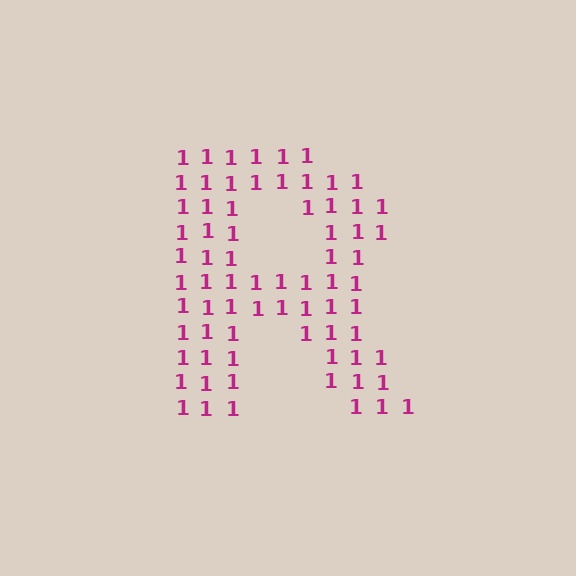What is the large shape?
The large shape is the letter R.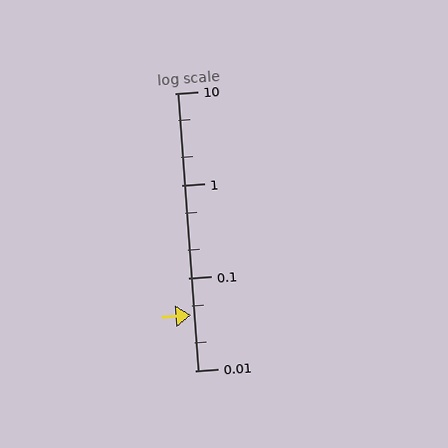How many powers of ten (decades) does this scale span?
The scale spans 3 decades, from 0.01 to 10.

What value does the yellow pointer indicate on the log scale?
The pointer indicates approximately 0.04.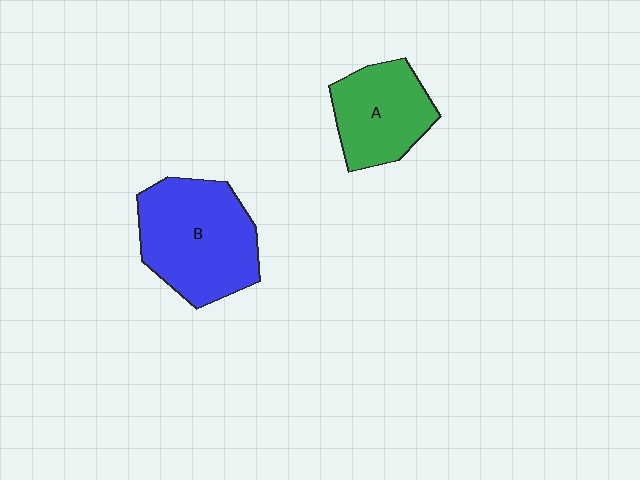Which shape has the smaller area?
Shape A (green).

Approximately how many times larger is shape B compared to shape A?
Approximately 1.5 times.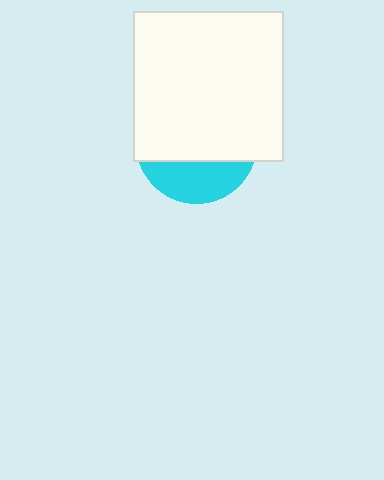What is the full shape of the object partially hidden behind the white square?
The partially hidden object is a cyan circle.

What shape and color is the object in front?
The object in front is a white square.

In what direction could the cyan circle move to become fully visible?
The cyan circle could move down. That would shift it out from behind the white square entirely.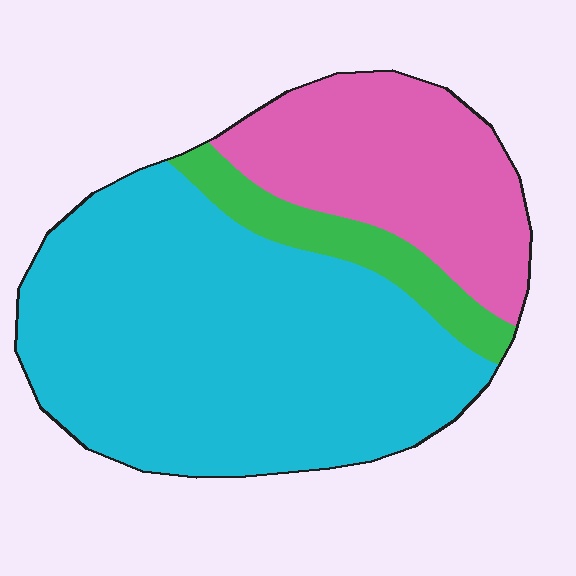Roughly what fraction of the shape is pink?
Pink takes up about one quarter (1/4) of the shape.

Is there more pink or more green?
Pink.